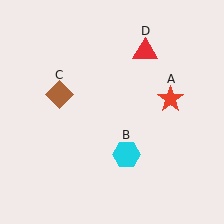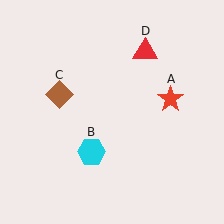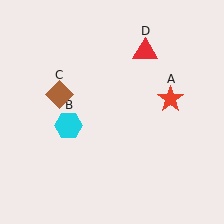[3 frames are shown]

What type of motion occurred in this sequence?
The cyan hexagon (object B) rotated clockwise around the center of the scene.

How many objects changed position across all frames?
1 object changed position: cyan hexagon (object B).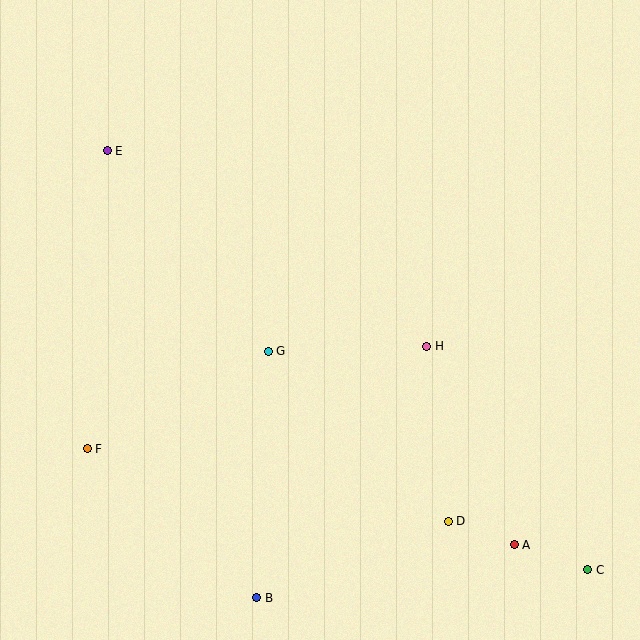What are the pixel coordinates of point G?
Point G is at (268, 351).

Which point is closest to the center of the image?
Point G at (268, 351) is closest to the center.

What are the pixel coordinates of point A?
Point A is at (514, 545).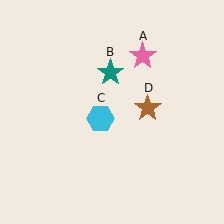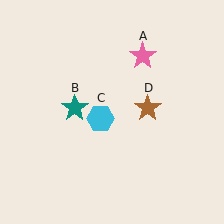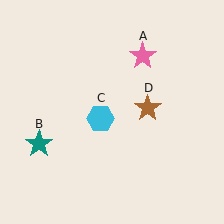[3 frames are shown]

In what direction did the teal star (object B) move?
The teal star (object B) moved down and to the left.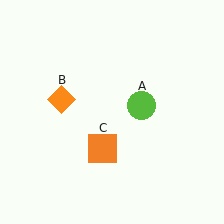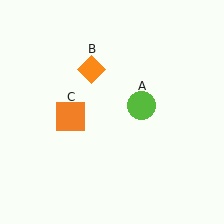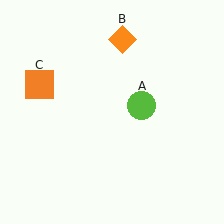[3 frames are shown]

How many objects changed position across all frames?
2 objects changed position: orange diamond (object B), orange square (object C).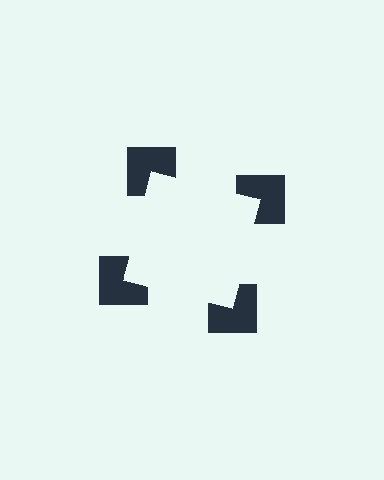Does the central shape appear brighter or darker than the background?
It typically appears slightly brighter than the background, even though no actual brightness change is drawn.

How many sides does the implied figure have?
4 sides.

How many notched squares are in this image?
There are 4 — one at each vertex of the illusory square.